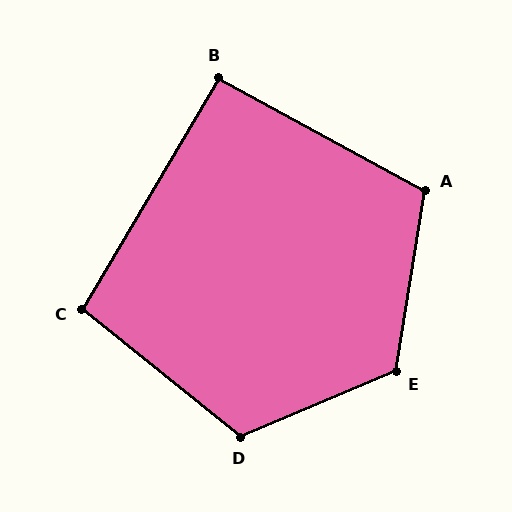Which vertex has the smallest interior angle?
B, at approximately 92 degrees.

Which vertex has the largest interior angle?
E, at approximately 122 degrees.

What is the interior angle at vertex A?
Approximately 109 degrees (obtuse).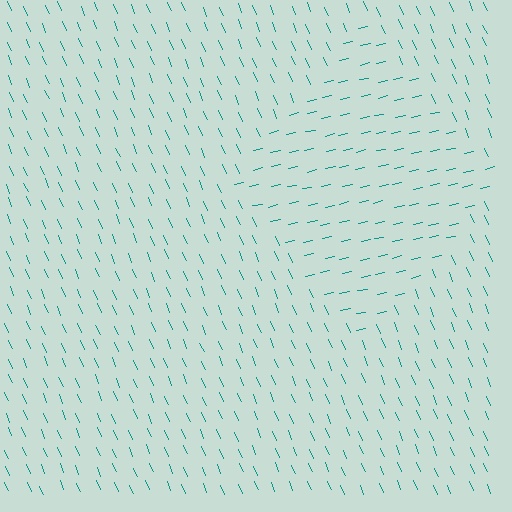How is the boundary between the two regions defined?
The boundary is defined purely by a change in line orientation (approximately 79 degrees difference). All lines are the same color and thickness.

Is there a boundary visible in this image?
Yes, there is a texture boundary formed by a change in line orientation.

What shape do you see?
I see a diamond.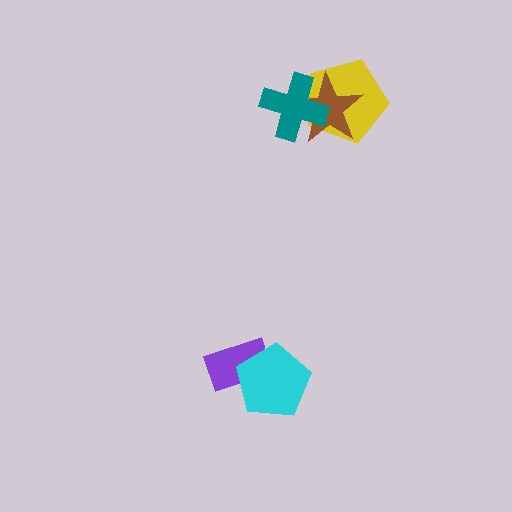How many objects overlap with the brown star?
2 objects overlap with the brown star.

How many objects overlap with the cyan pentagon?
1 object overlaps with the cyan pentagon.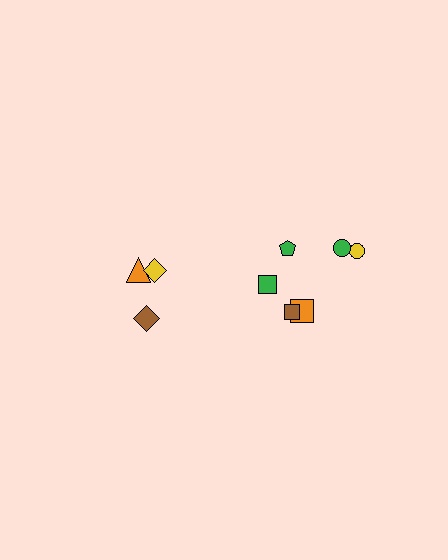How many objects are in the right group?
There are 6 objects.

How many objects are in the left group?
There are 3 objects.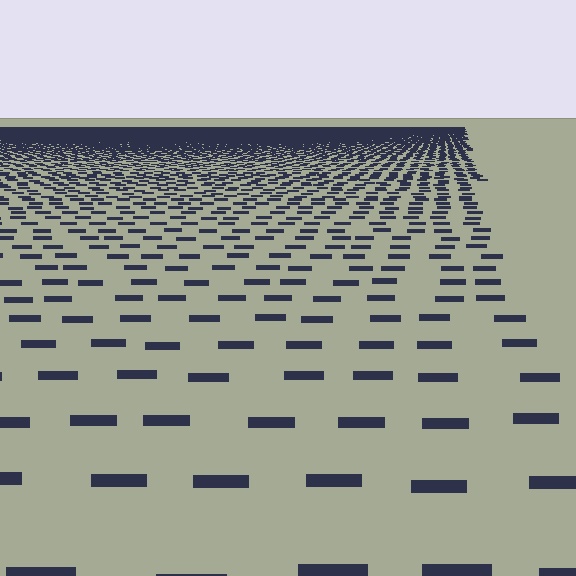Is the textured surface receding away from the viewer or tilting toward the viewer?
The surface is receding away from the viewer. Texture elements get smaller and denser toward the top.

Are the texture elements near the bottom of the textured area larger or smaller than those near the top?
Larger. Near the bottom, elements are closer to the viewer and appear at a bigger on-screen size.